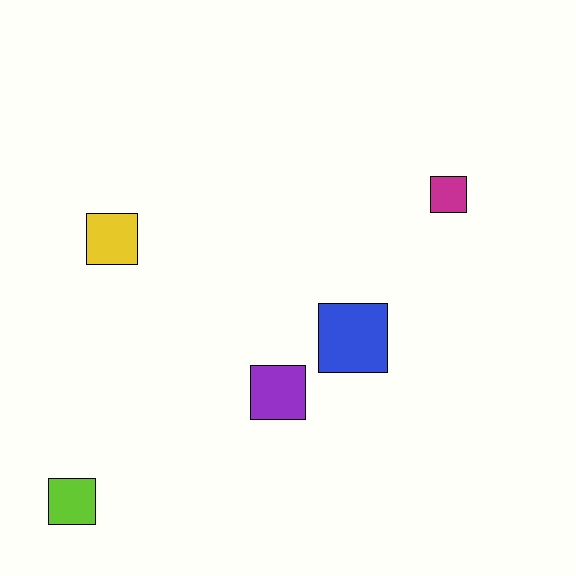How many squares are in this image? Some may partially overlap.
There are 5 squares.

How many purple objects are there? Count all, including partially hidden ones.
There is 1 purple object.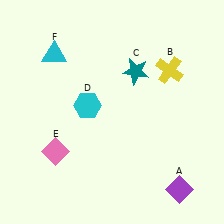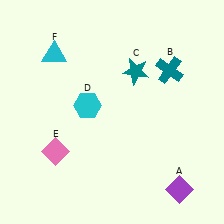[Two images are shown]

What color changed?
The cross (B) changed from yellow in Image 1 to teal in Image 2.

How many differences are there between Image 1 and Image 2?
There is 1 difference between the two images.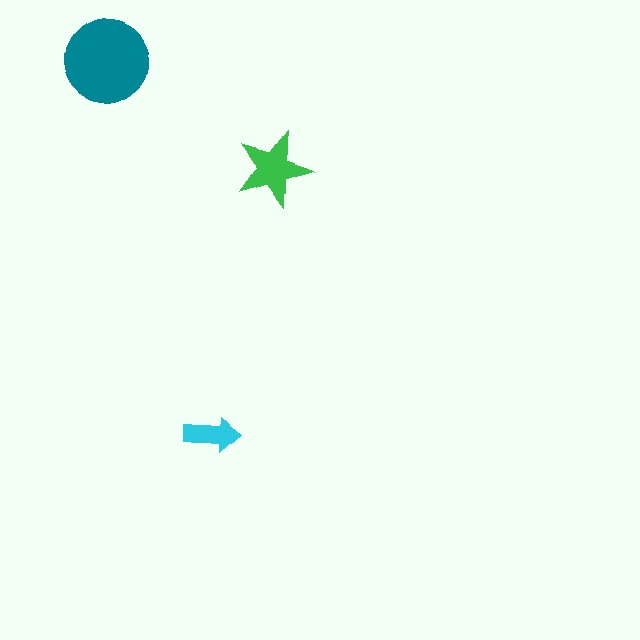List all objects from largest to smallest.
The teal circle, the green star, the cyan arrow.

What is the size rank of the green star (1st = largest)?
2nd.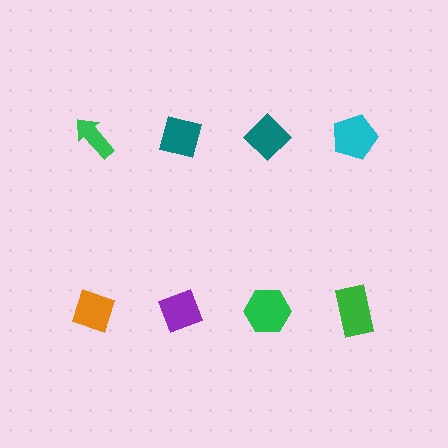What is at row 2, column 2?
A purple diamond.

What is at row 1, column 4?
A cyan pentagon.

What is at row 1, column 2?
A teal square.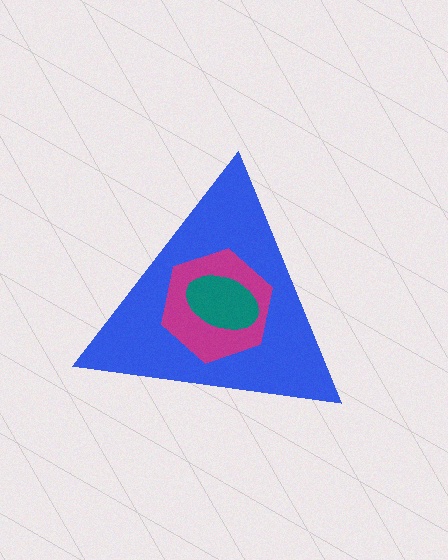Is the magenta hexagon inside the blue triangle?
Yes.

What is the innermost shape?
The teal ellipse.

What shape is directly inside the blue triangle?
The magenta hexagon.